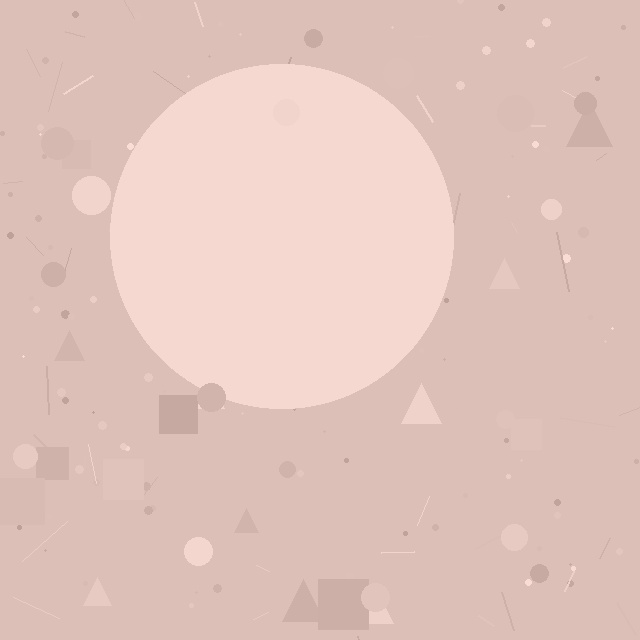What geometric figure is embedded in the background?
A circle is embedded in the background.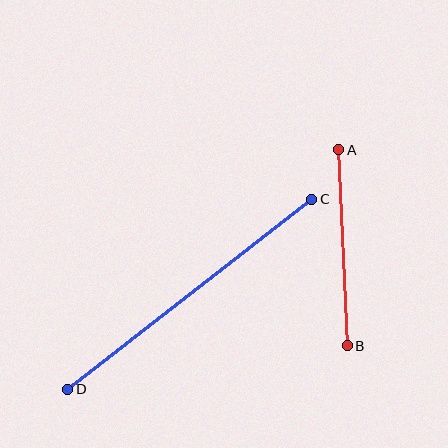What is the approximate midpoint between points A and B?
The midpoint is at approximately (343, 248) pixels.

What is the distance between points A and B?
The distance is approximately 196 pixels.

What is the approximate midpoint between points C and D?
The midpoint is at approximately (190, 294) pixels.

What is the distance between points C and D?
The distance is approximately 309 pixels.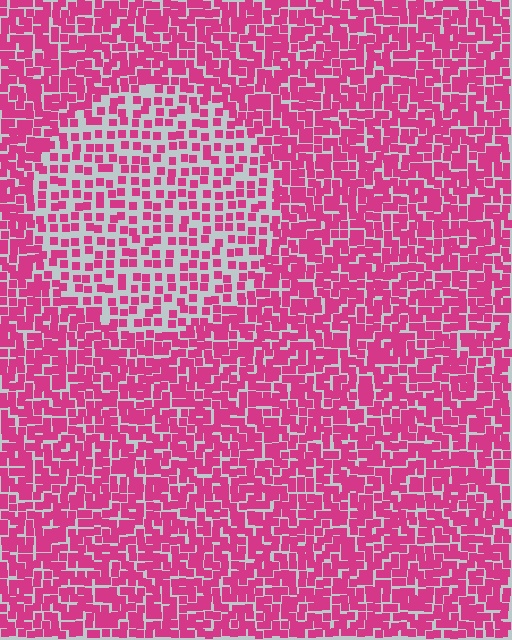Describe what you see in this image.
The image contains small magenta elements arranged at two different densities. A circle-shaped region is visible where the elements are less densely packed than the surrounding area.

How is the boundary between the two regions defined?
The boundary is defined by a change in element density (approximately 1.9x ratio). All elements are the same color, size, and shape.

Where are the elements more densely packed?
The elements are more densely packed outside the circle boundary.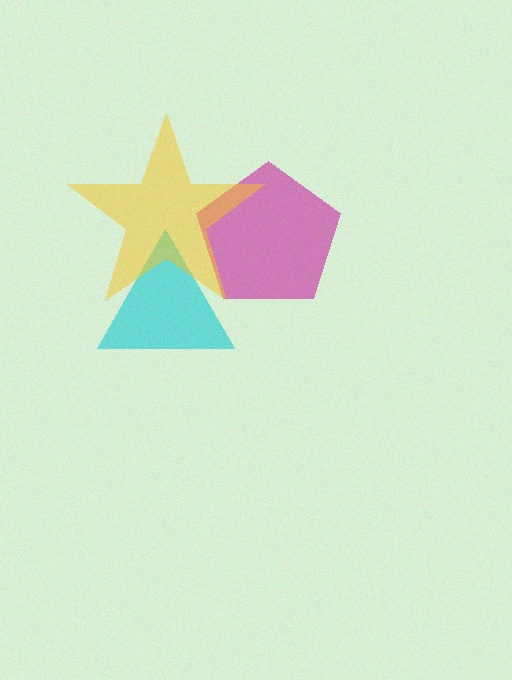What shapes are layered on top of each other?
The layered shapes are: a magenta pentagon, a cyan triangle, a yellow star.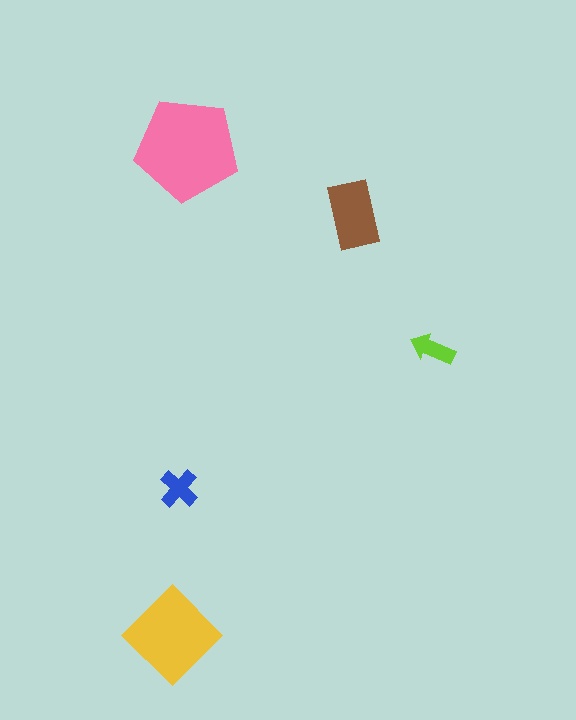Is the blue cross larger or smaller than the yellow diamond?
Smaller.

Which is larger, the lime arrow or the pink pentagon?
The pink pentagon.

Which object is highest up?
The pink pentagon is topmost.